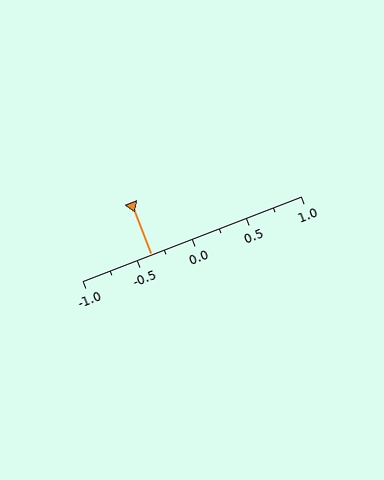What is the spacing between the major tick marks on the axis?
The major ticks are spaced 0.5 apart.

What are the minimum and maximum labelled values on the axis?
The axis runs from -1.0 to 1.0.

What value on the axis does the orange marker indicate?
The marker indicates approximately -0.38.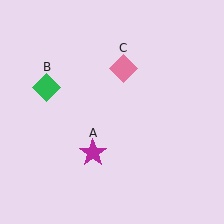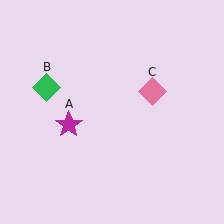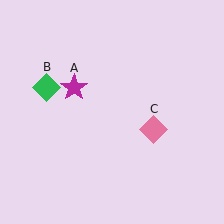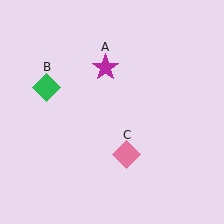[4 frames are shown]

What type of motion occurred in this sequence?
The magenta star (object A), pink diamond (object C) rotated clockwise around the center of the scene.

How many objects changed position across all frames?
2 objects changed position: magenta star (object A), pink diamond (object C).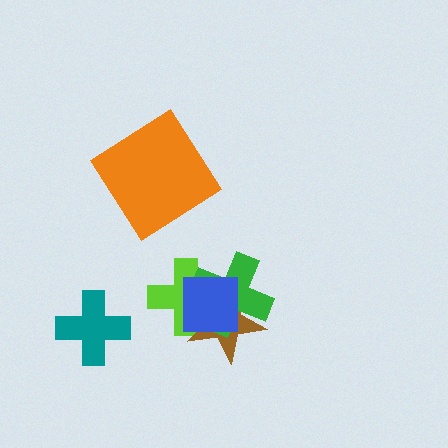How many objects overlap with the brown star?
3 objects overlap with the brown star.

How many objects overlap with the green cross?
3 objects overlap with the green cross.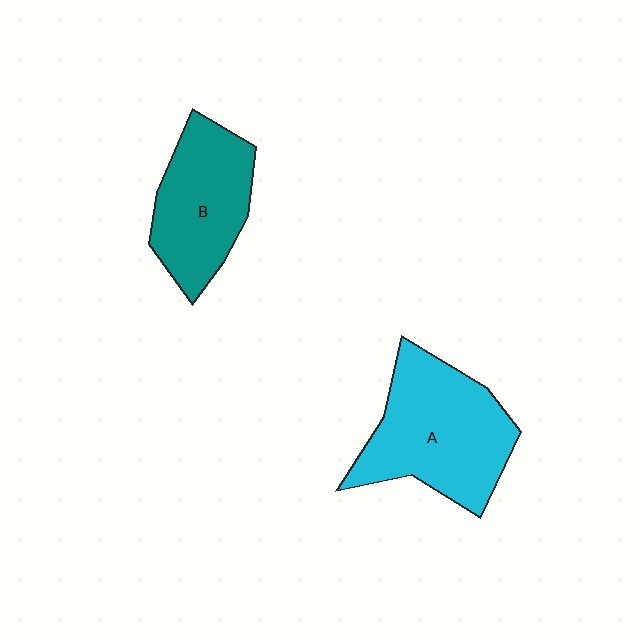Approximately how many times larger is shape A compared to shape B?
Approximately 1.3 times.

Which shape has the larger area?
Shape A (cyan).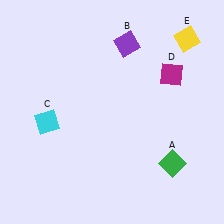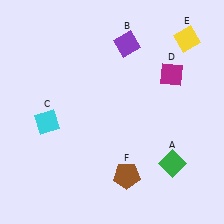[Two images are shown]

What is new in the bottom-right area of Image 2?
A brown pentagon (F) was added in the bottom-right area of Image 2.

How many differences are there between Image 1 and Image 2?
There is 1 difference between the two images.